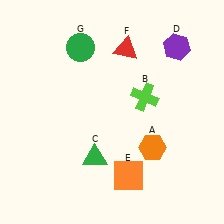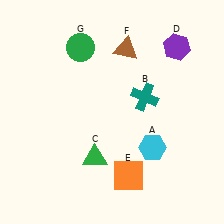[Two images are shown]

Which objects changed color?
A changed from orange to cyan. B changed from lime to teal. F changed from red to brown.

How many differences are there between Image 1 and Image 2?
There are 3 differences between the two images.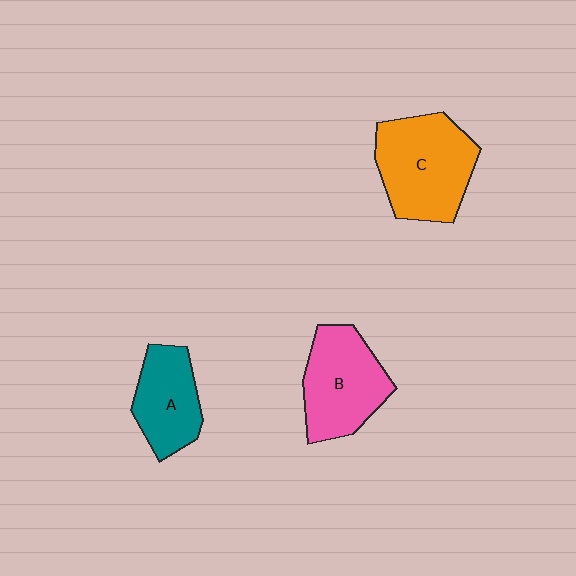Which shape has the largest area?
Shape C (orange).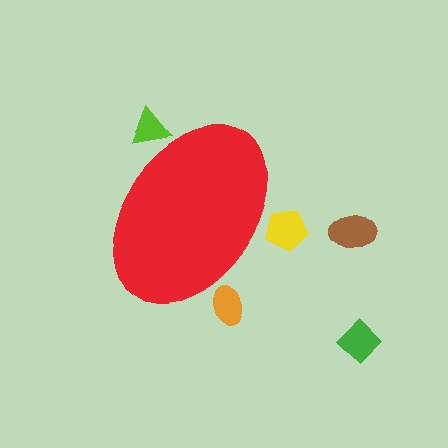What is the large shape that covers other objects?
A red ellipse.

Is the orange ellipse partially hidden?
Yes, the orange ellipse is partially hidden behind the red ellipse.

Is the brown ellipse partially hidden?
No, the brown ellipse is fully visible.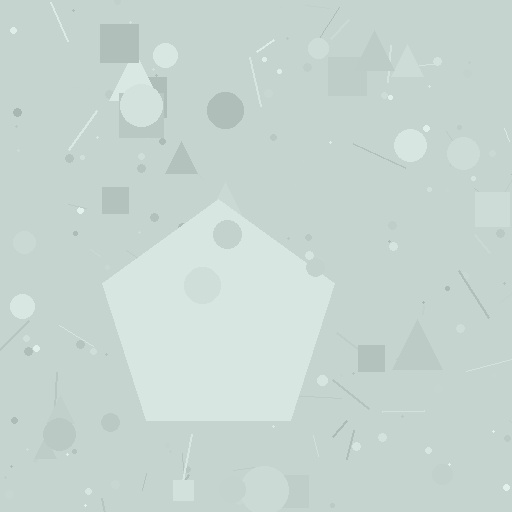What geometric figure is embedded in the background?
A pentagon is embedded in the background.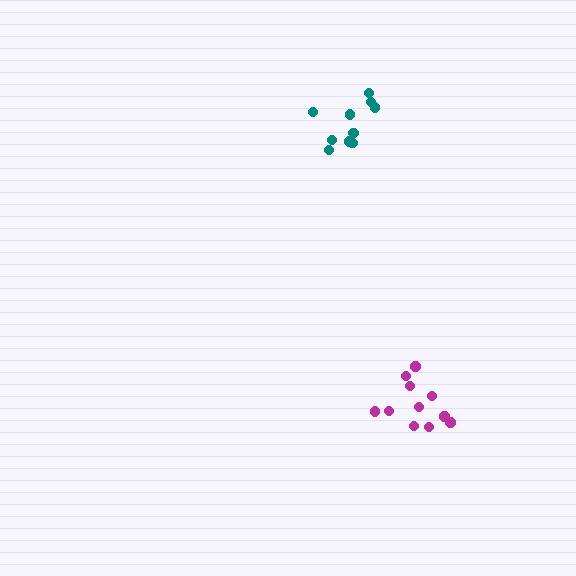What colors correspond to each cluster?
The clusters are colored: magenta, teal.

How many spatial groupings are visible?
There are 2 spatial groupings.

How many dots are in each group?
Group 1: 11 dots, Group 2: 10 dots (21 total).